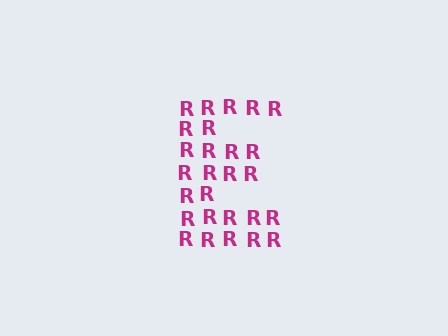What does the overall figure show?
The overall figure shows the letter E.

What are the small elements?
The small elements are letter R's.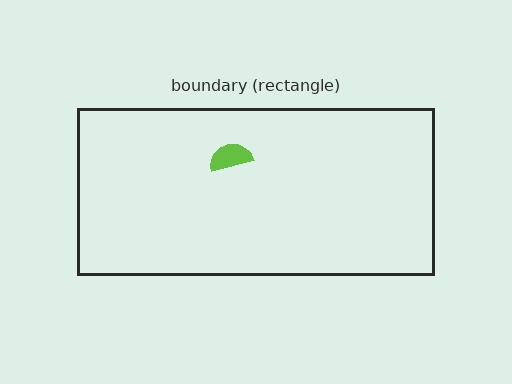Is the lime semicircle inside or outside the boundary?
Inside.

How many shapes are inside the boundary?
1 inside, 0 outside.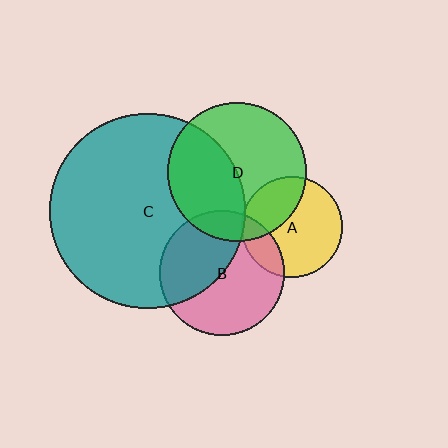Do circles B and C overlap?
Yes.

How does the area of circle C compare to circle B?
Approximately 2.4 times.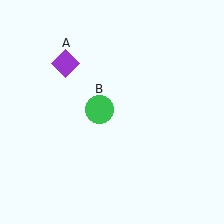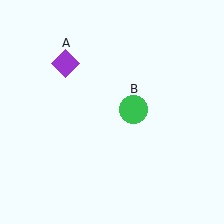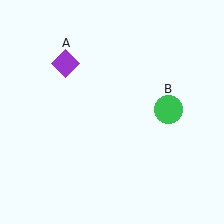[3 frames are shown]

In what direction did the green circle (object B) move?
The green circle (object B) moved right.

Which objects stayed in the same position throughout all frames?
Purple diamond (object A) remained stationary.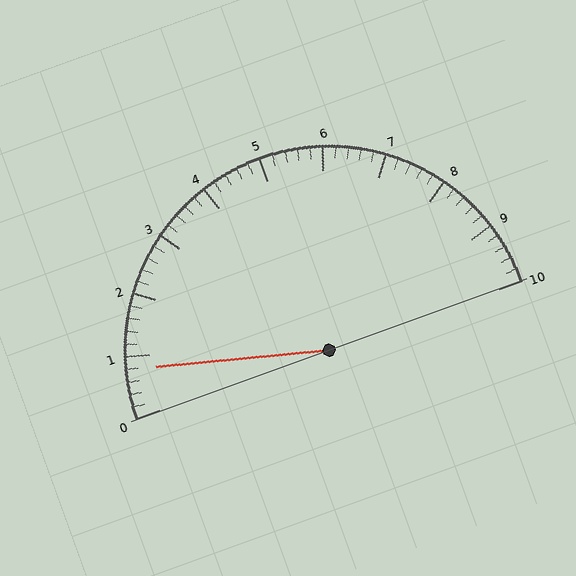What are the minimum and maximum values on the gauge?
The gauge ranges from 0 to 10.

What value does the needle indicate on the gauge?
The needle indicates approximately 0.8.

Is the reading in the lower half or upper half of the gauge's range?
The reading is in the lower half of the range (0 to 10).